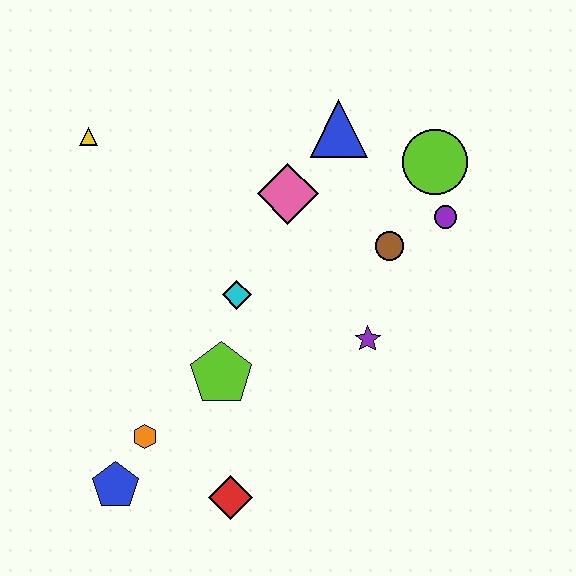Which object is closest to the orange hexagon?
The blue pentagon is closest to the orange hexagon.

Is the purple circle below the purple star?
No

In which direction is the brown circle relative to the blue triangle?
The brown circle is below the blue triangle.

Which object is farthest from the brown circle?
The blue pentagon is farthest from the brown circle.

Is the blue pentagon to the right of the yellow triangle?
Yes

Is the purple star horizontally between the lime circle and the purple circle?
No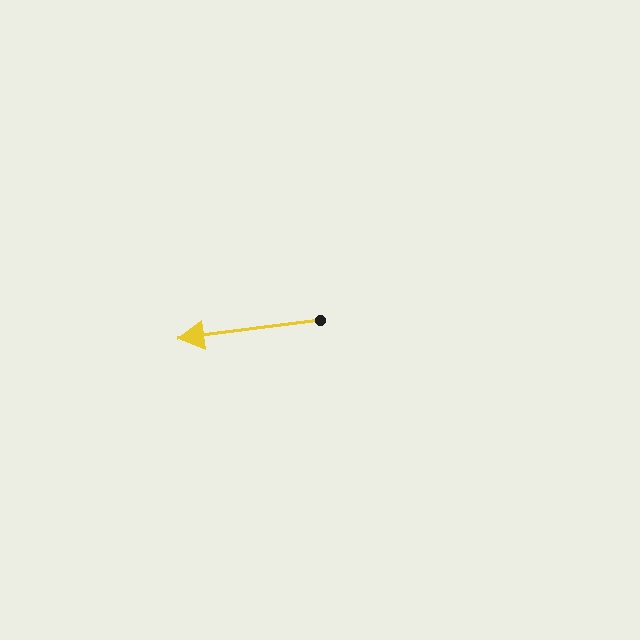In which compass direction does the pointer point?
West.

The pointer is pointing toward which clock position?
Roughly 9 o'clock.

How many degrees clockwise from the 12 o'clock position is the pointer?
Approximately 263 degrees.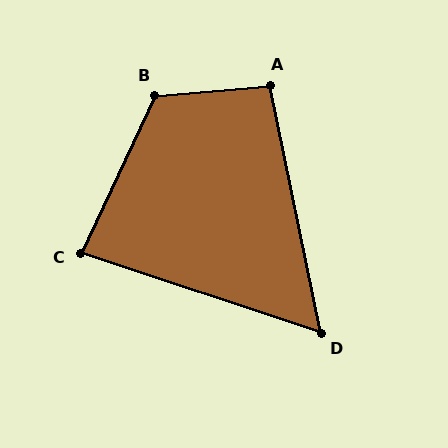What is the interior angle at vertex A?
Approximately 97 degrees (obtuse).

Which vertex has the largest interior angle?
B, at approximately 120 degrees.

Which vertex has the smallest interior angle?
D, at approximately 60 degrees.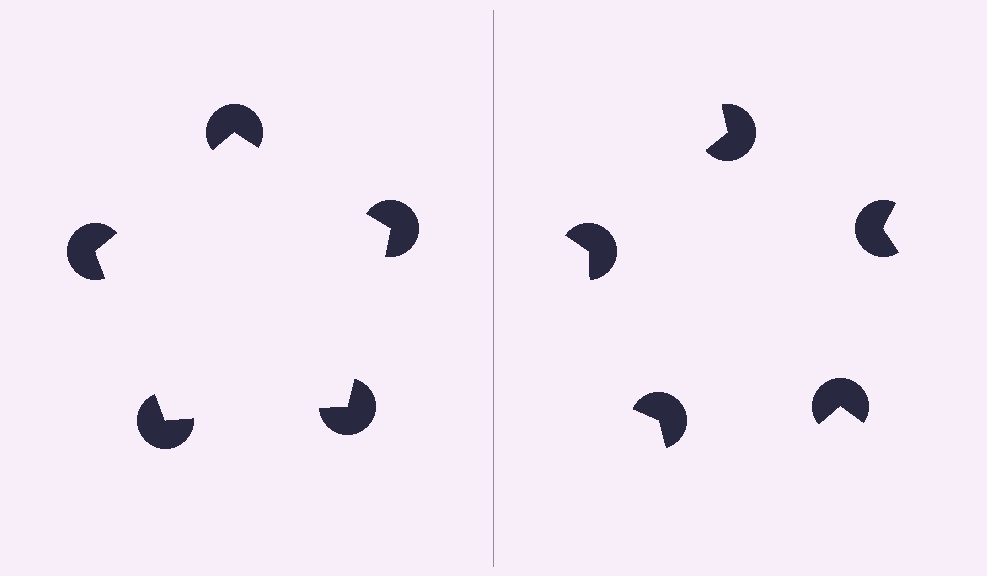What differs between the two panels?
The pac-man discs are positioned identically on both sides; only the wedge orientations differ. On the left they align to a pentagon; on the right they are misaligned.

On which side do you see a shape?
An illusory pentagon appears on the left side. On the right side the wedge cuts are rotated, so no coherent shape forms.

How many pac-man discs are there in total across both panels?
10 — 5 on each side.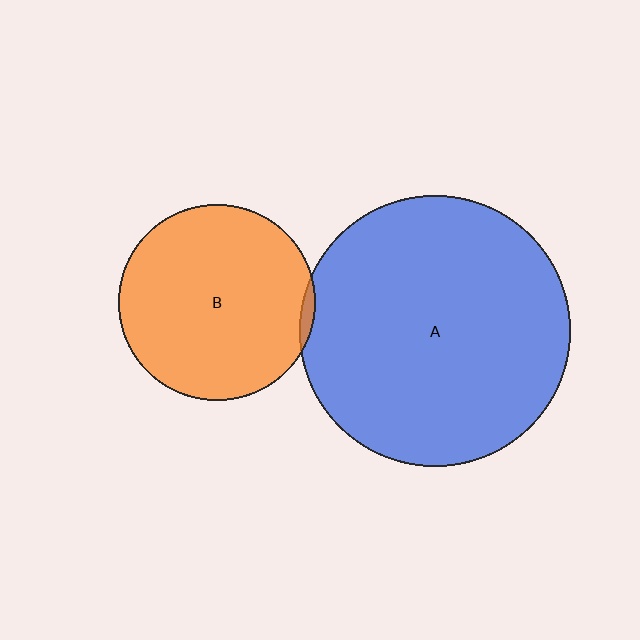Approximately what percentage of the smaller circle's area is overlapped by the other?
Approximately 5%.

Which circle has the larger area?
Circle A (blue).